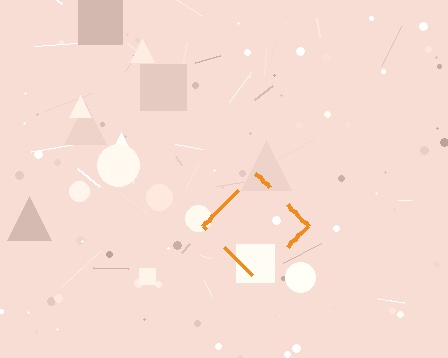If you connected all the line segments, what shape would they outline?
They would outline a diamond.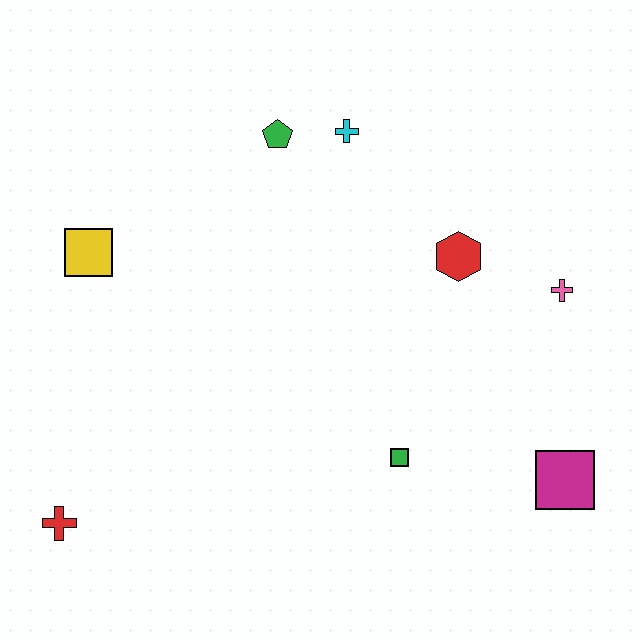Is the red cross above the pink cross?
No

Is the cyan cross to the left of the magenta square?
Yes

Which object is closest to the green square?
The magenta square is closest to the green square.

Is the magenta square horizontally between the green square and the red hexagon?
No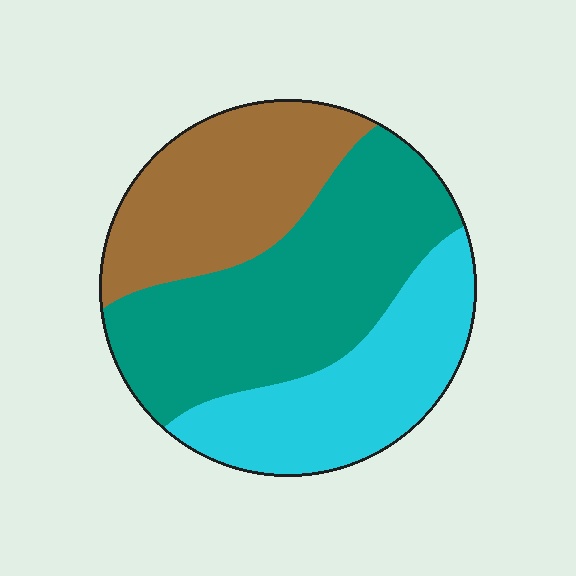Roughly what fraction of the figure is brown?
Brown covers 28% of the figure.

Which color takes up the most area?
Teal, at roughly 45%.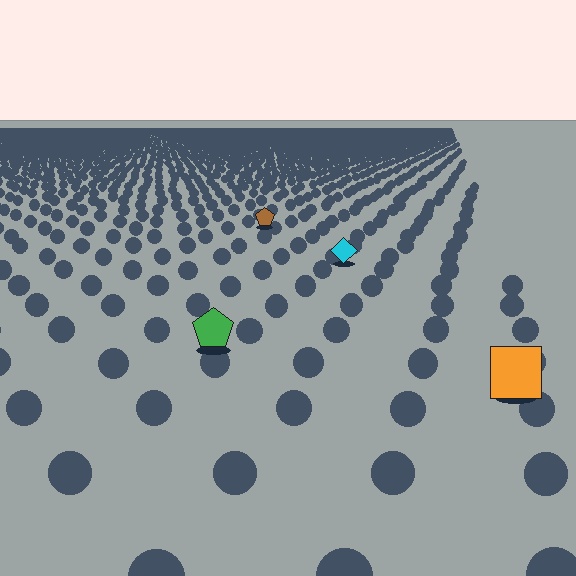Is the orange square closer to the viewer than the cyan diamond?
Yes. The orange square is closer — you can tell from the texture gradient: the ground texture is coarser near it.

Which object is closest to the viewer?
The orange square is closest. The texture marks near it are larger and more spread out.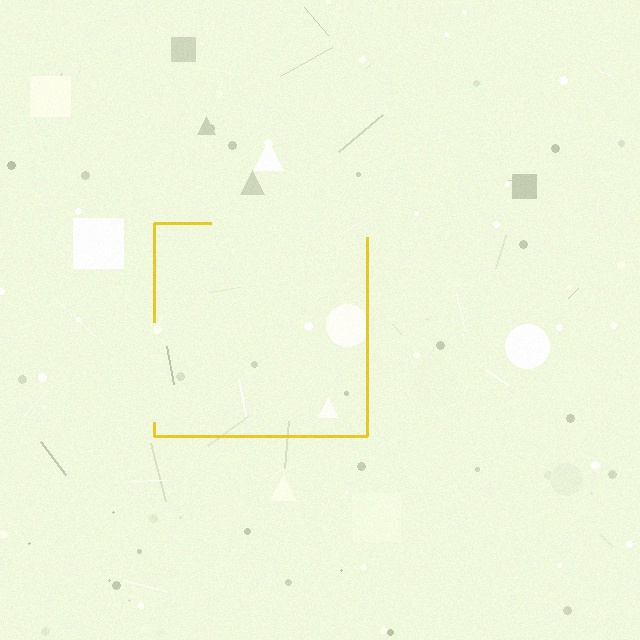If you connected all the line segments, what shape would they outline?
They would outline a square.